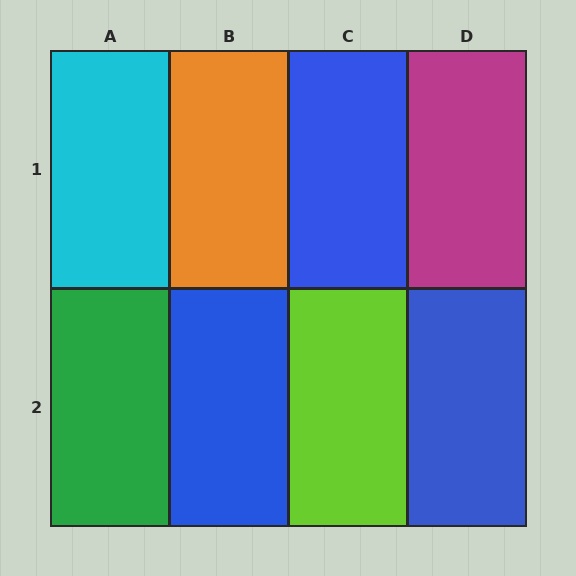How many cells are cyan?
1 cell is cyan.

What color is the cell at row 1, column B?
Orange.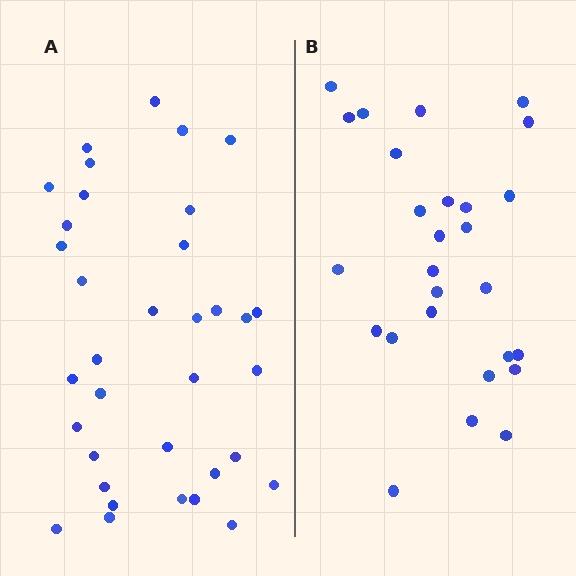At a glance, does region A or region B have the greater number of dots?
Region A (the left region) has more dots.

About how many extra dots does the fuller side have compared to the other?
Region A has roughly 8 or so more dots than region B.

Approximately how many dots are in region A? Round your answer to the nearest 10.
About 40 dots. (The exact count is 35, which rounds to 40.)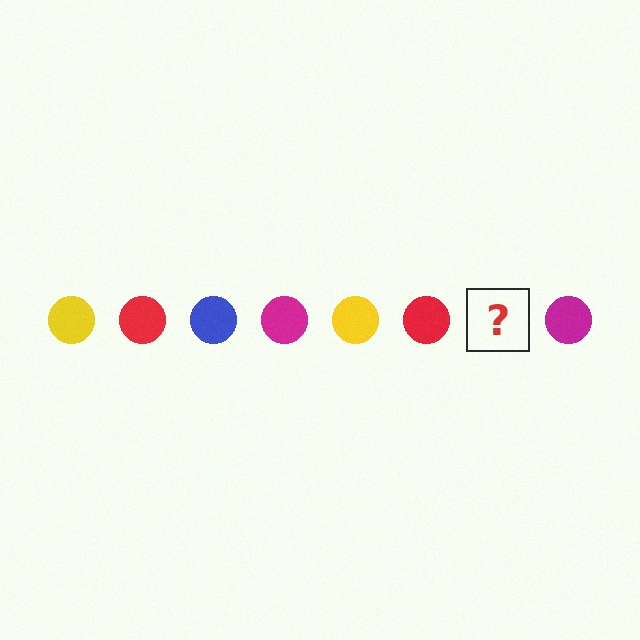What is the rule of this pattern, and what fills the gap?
The rule is that the pattern cycles through yellow, red, blue, magenta circles. The gap should be filled with a blue circle.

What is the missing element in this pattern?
The missing element is a blue circle.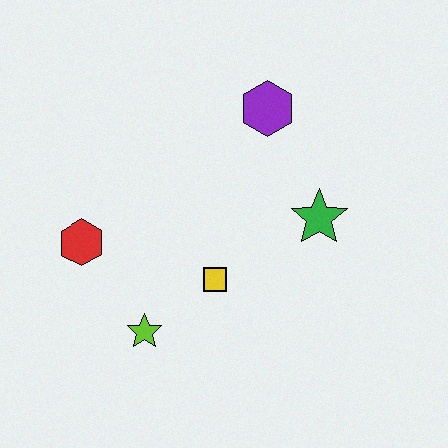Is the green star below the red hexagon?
No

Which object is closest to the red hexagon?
The lime star is closest to the red hexagon.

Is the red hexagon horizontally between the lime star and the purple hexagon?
No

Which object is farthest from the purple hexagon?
The lime star is farthest from the purple hexagon.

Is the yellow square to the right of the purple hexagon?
No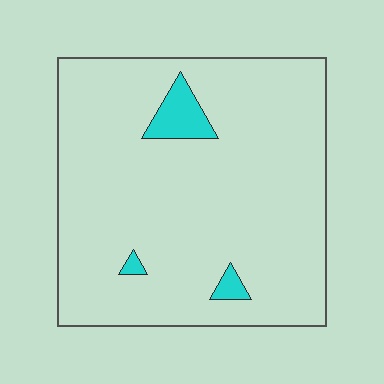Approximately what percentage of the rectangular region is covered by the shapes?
Approximately 5%.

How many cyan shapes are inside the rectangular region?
3.